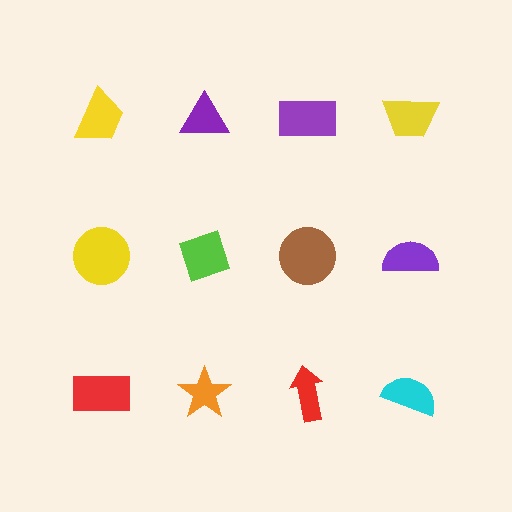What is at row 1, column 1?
A yellow trapezoid.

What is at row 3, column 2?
An orange star.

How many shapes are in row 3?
4 shapes.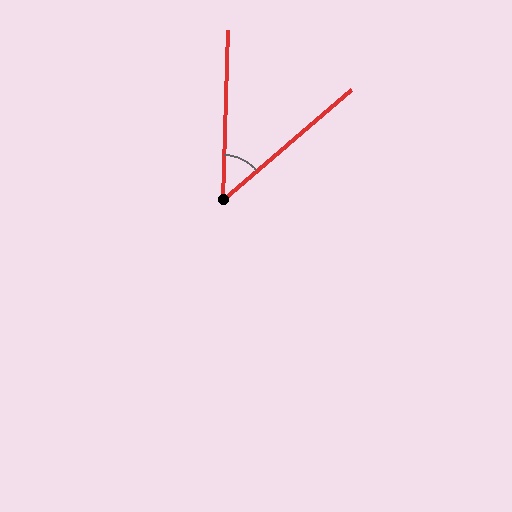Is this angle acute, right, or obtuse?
It is acute.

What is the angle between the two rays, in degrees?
Approximately 47 degrees.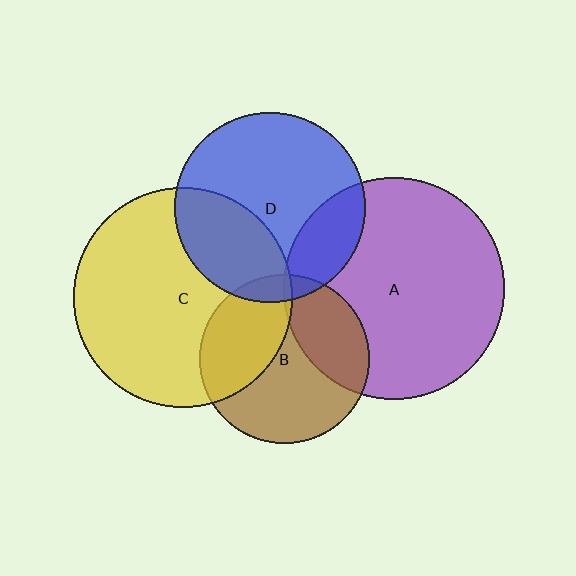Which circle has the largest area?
Circle A (purple).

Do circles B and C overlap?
Yes.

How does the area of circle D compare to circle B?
Approximately 1.3 times.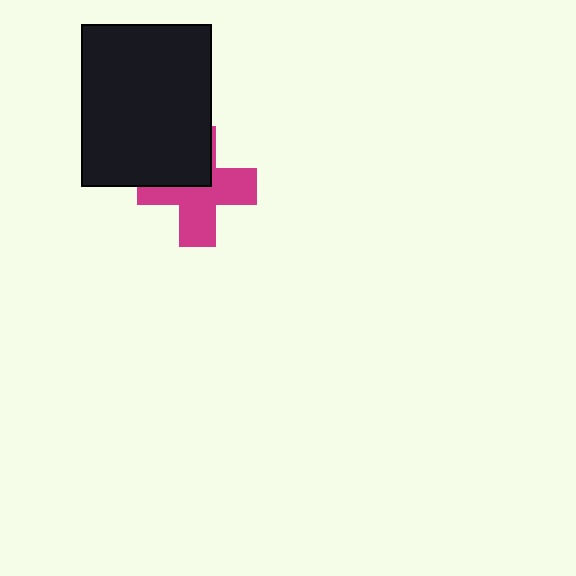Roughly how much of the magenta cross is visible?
About half of it is visible (roughly 63%).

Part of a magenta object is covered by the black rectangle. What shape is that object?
It is a cross.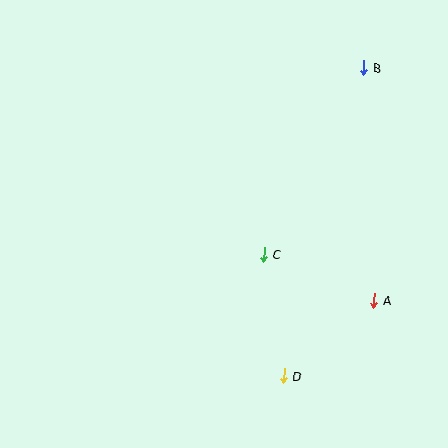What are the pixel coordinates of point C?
Point C is at (264, 254).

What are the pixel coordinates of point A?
Point A is at (374, 300).